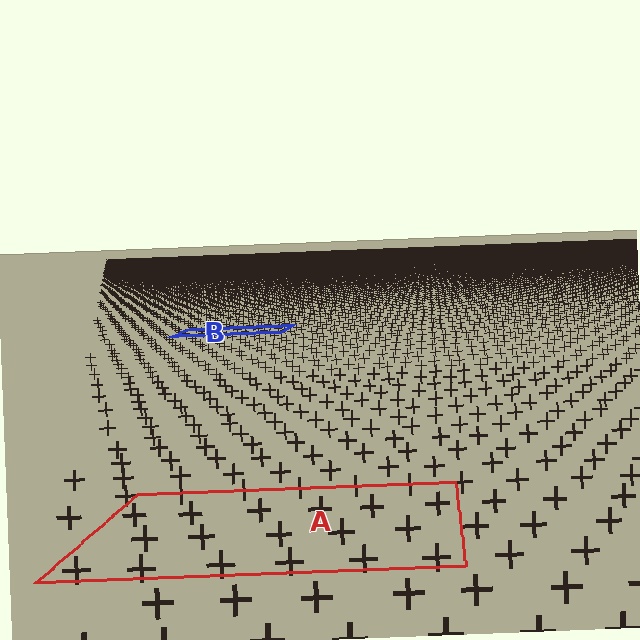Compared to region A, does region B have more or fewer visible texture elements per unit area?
Region B has more texture elements per unit area — they are packed more densely because it is farther away.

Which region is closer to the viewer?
Region A is closer. The texture elements there are larger and more spread out.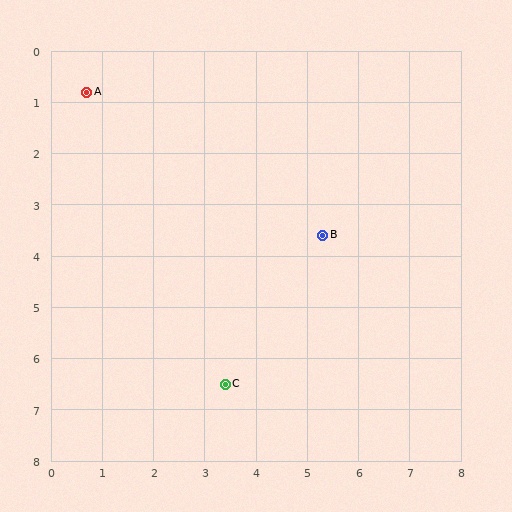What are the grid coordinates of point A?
Point A is at approximately (0.7, 0.8).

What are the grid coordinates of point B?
Point B is at approximately (5.3, 3.6).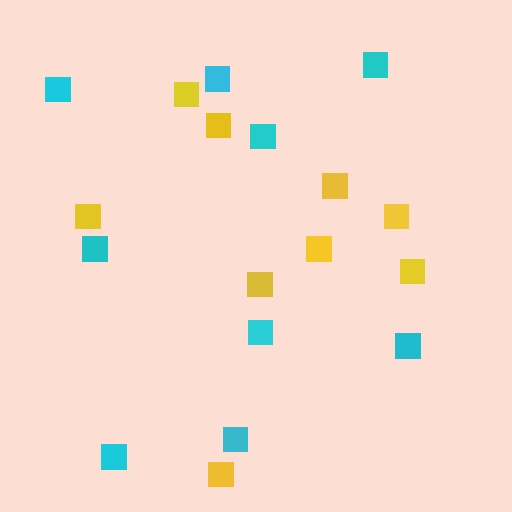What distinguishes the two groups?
There are 2 groups: one group of cyan squares (9) and one group of yellow squares (9).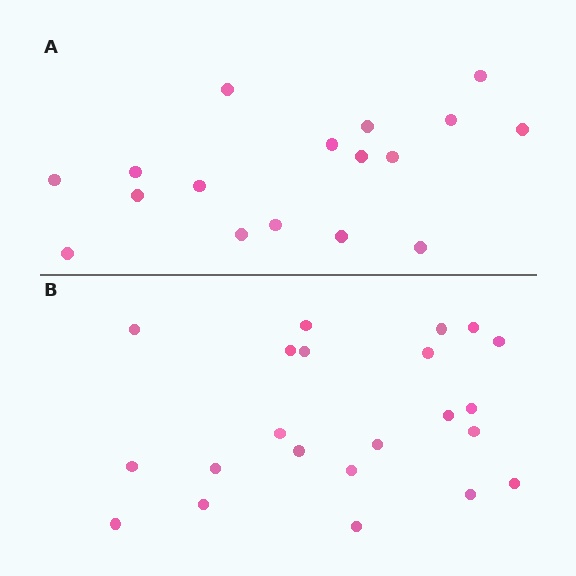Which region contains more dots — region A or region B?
Region B (the bottom region) has more dots.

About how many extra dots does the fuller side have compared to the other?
Region B has about 5 more dots than region A.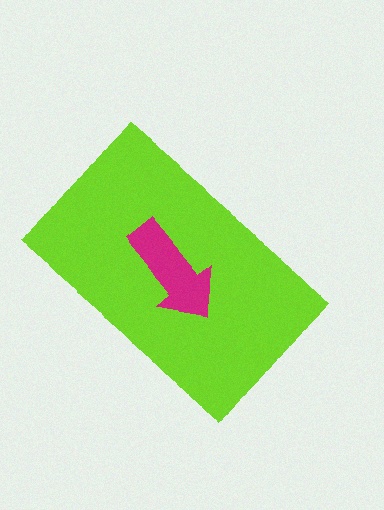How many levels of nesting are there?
2.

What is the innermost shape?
The magenta arrow.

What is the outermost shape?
The lime rectangle.